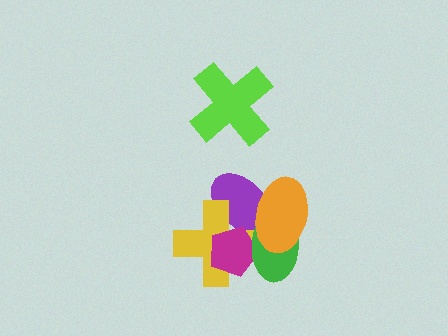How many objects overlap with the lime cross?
0 objects overlap with the lime cross.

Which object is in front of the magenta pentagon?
The green ellipse is in front of the magenta pentagon.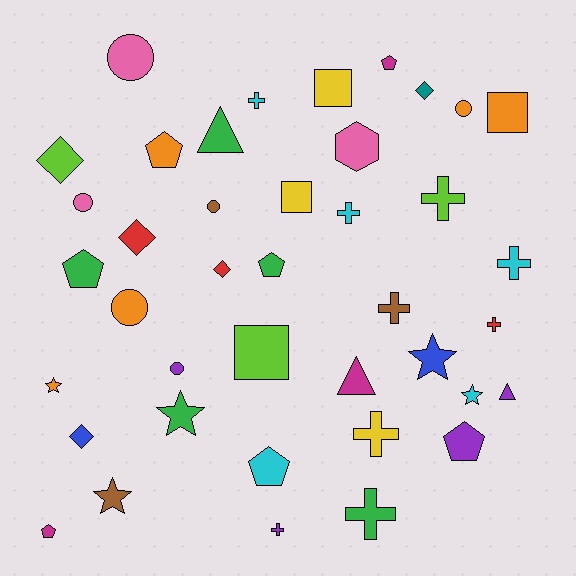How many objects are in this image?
There are 40 objects.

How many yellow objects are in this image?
There are 3 yellow objects.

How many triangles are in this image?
There are 3 triangles.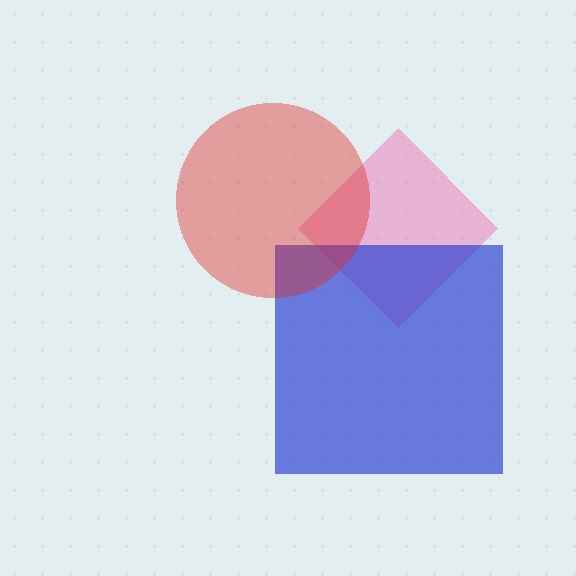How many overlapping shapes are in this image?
There are 3 overlapping shapes in the image.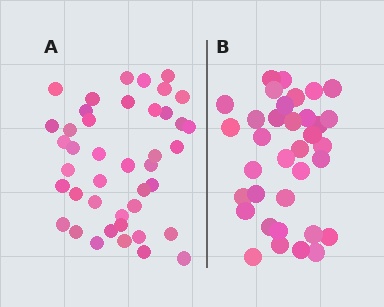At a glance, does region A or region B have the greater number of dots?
Region A (the left region) has more dots.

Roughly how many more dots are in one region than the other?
Region A has roughly 8 or so more dots than region B.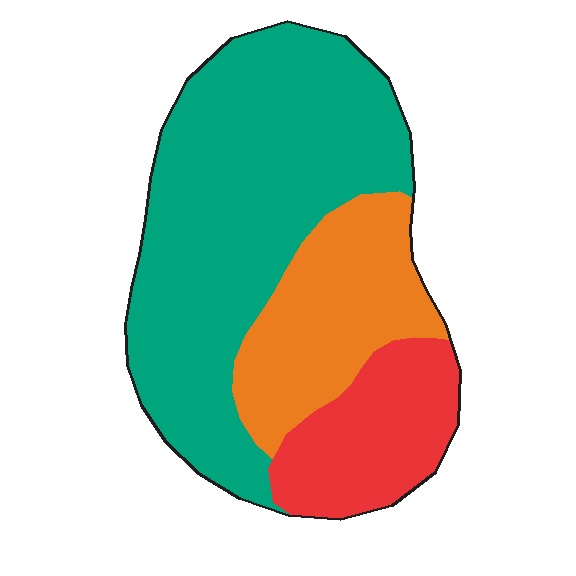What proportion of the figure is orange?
Orange takes up less than a quarter of the figure.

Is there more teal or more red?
Teal.